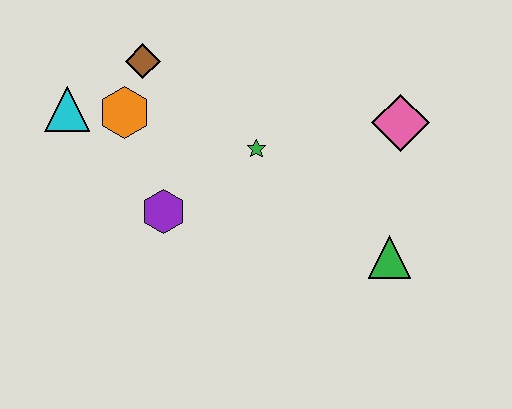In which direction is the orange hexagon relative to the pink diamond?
The orange hexagon is to the left of the pink diamond.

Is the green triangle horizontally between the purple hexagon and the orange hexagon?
No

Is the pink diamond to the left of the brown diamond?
No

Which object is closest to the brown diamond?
The orange hexagon is closest to the brown diamond.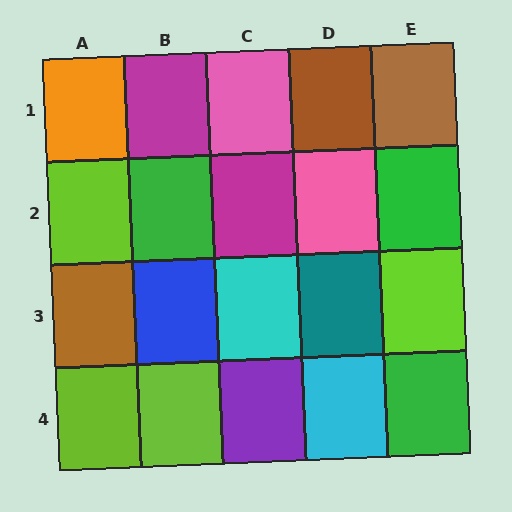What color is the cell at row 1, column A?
Orange.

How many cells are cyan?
2 cells are cyan.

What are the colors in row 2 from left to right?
Lime, green, magenta, pink, green.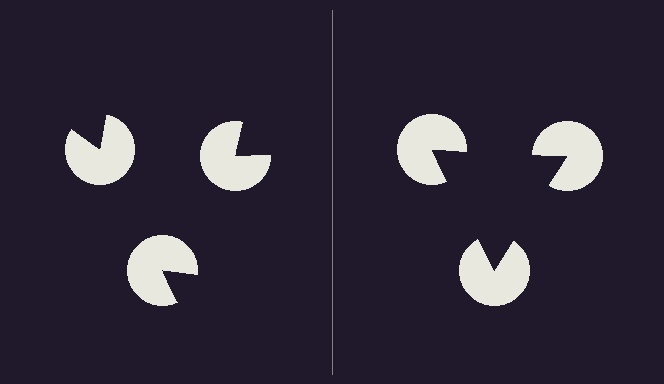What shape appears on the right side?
An illusory triangle.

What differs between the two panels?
The pac-man discs are positioned identically on both sides; only the wedge orientations differ. On the right they align to a triangle; on the left they are misaligned.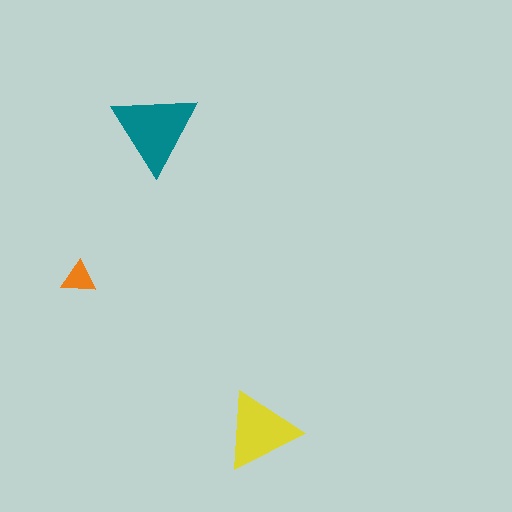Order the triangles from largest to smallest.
the teal one, the yellow one, the orange one.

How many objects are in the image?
There are 3 objects in the image.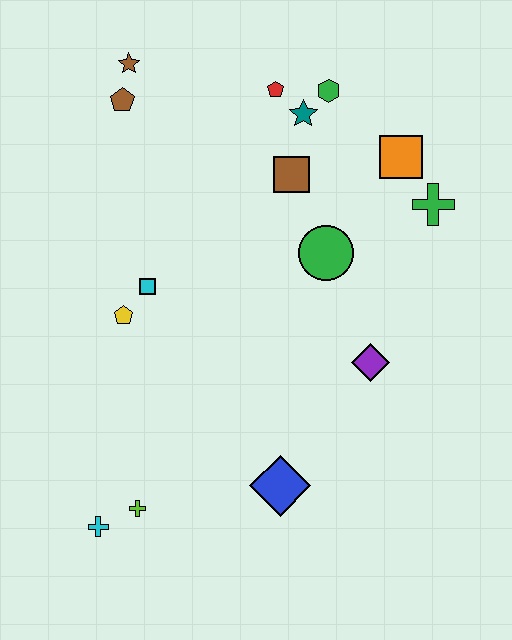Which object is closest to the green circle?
The brown square is closest to the green circle.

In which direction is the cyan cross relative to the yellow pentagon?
The cyan cross is below the yellow pentagon.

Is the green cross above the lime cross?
Yes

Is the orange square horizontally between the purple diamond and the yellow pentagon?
No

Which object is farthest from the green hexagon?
The cyan cross is farthest from the green hexagon.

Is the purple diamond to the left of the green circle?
No